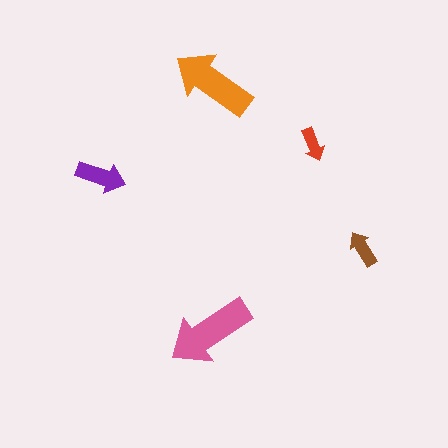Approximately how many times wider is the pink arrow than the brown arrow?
About 2.5 times wider.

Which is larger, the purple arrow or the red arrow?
The purple one.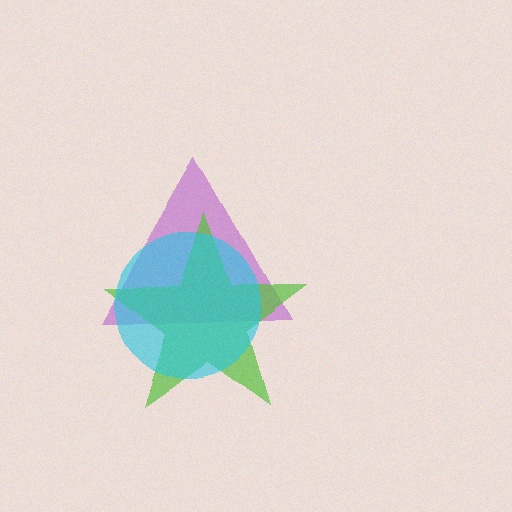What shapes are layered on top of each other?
The layered shapes are: a purple triangle, a lime star, a cyan circle.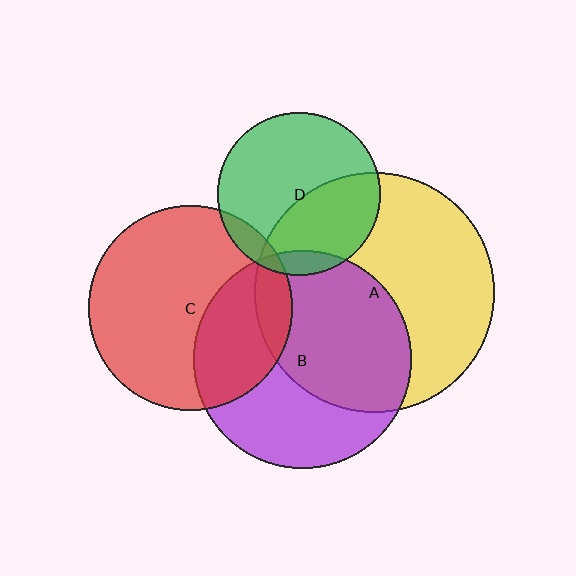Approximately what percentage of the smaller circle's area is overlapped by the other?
Approximately 40%.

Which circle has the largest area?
Circle A (yellow).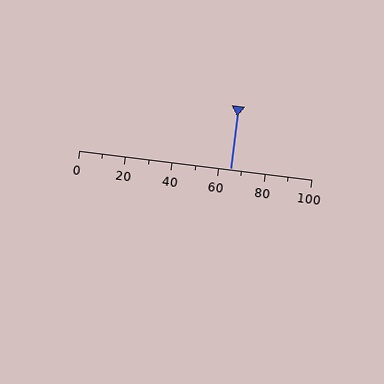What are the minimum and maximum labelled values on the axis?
The axis runs from 0 to 100.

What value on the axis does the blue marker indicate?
The marker indicates approximately 65.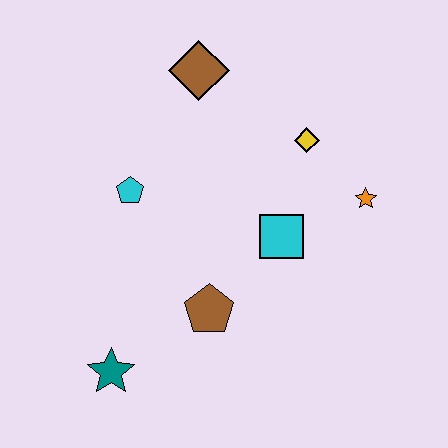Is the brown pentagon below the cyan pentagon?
Yes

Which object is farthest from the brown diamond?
The teal star is farthest from the brown diamond.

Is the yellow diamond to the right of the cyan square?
Yes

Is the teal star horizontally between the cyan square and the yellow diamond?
No